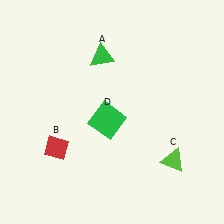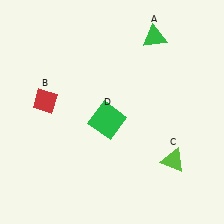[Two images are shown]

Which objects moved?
The objects that moved are: the green triangle (A), the red diamond (B).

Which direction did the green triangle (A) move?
The green triangle (A) moved right.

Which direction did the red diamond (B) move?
The red diamond (B) moved up.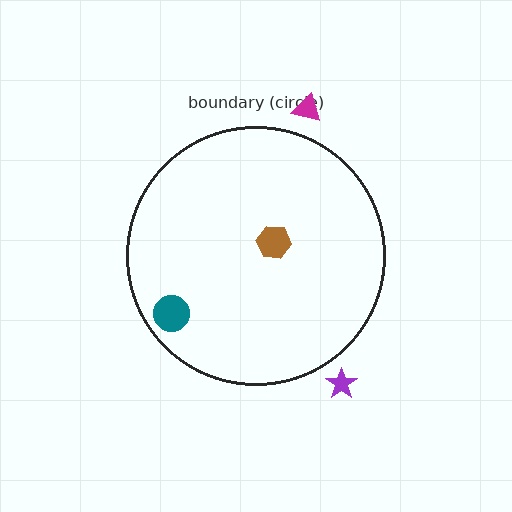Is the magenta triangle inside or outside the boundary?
Outside.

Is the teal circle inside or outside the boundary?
Inside.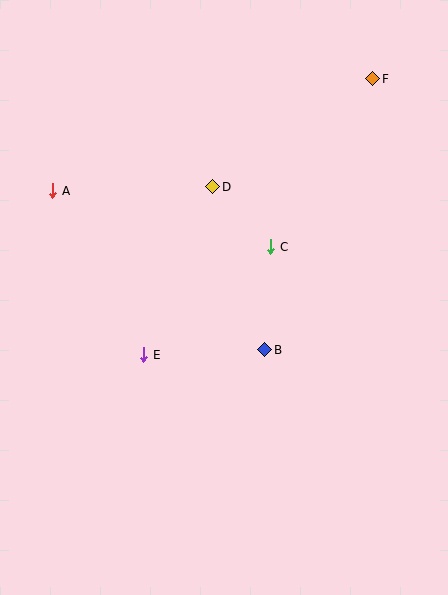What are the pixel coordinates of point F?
Point F is at (373, 79).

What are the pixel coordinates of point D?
Point D is at (213, 187).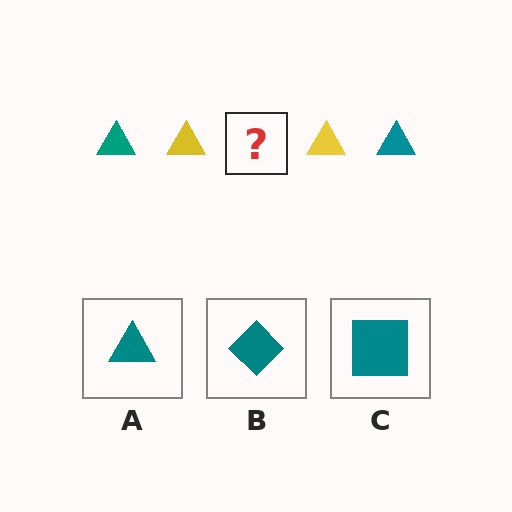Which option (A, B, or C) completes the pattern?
A.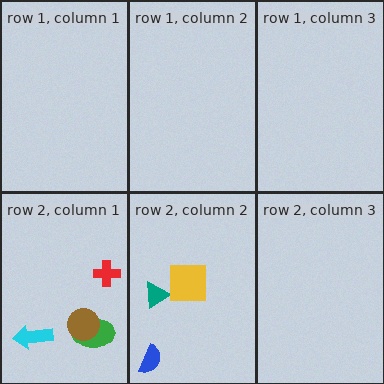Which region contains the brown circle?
The row 2, column 1 region.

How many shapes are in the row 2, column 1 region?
4.